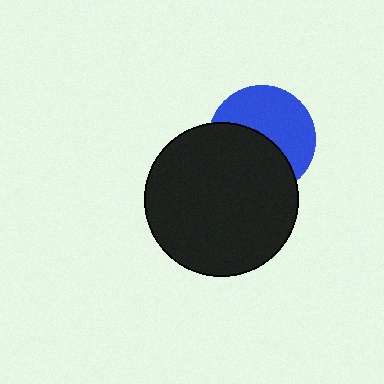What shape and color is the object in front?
The object in front is a black circle.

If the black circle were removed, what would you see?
You would see the complete blue circle.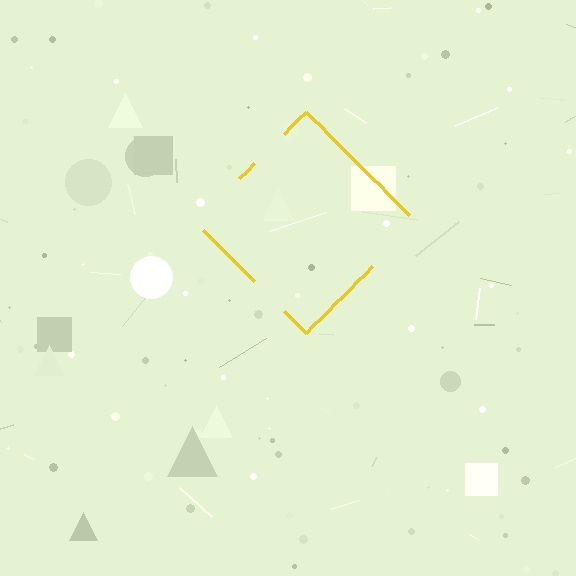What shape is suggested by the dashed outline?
The dashed outline suggests a diamond.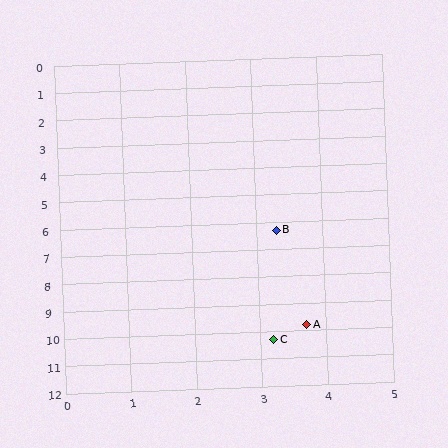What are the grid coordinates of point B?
Point B is at approximately (3.3, 6.3).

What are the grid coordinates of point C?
Point C is at approximately (3.2, 10.3).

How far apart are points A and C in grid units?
Points A and C are about 0.7 grid units apart.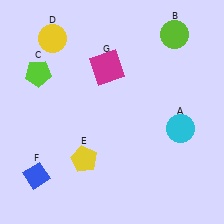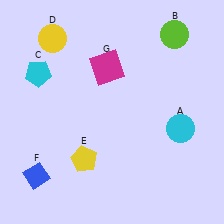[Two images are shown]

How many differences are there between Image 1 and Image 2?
There is 1 difference between the two images.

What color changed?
The pentagon (C) changed from lime in Image 1 to cyan in Image 2.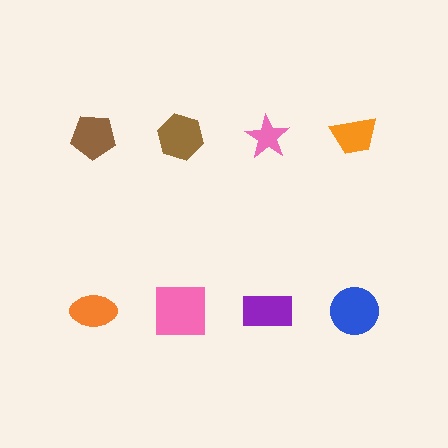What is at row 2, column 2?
A pink square.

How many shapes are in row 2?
4 shapes.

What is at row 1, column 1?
A brown pentagon.